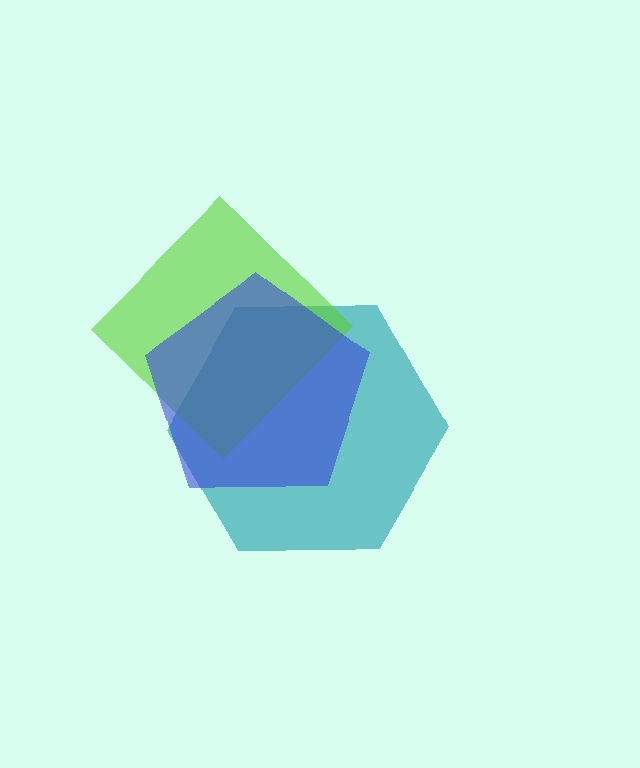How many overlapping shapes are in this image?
There are 3 overlapping shapes in the image.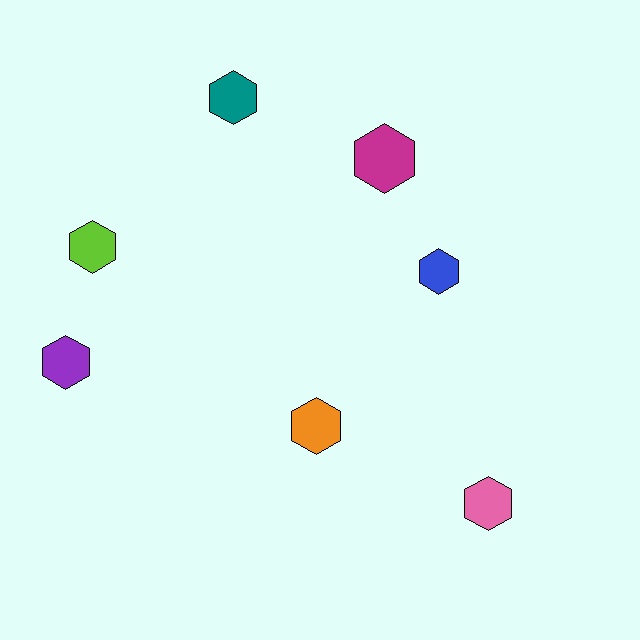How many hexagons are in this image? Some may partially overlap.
There are 7 hexagons.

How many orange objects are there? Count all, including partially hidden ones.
There is 1 orange object.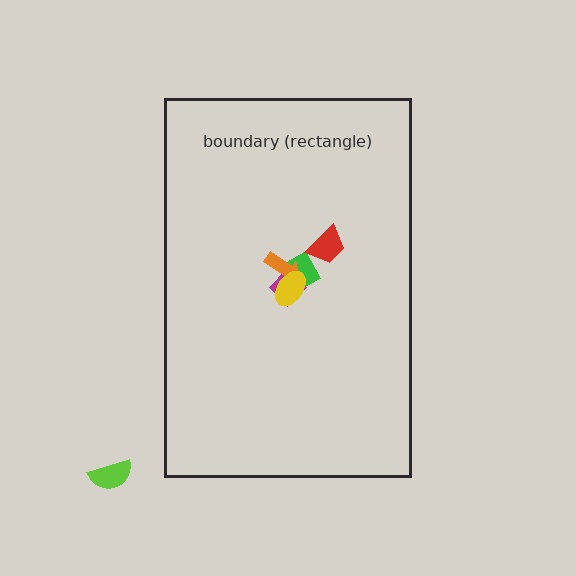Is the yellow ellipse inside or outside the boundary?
Inside.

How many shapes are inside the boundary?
5 inside, 1 outside.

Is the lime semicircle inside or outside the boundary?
Outside.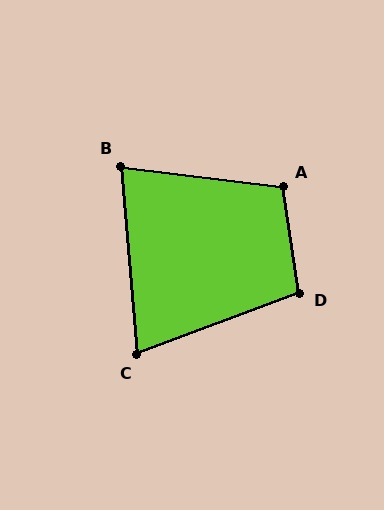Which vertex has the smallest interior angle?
C, at approximately 74 degrees.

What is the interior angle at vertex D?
Approximately 102 degrees (obtuse).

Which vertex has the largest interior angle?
A, at approximately 106 degrees.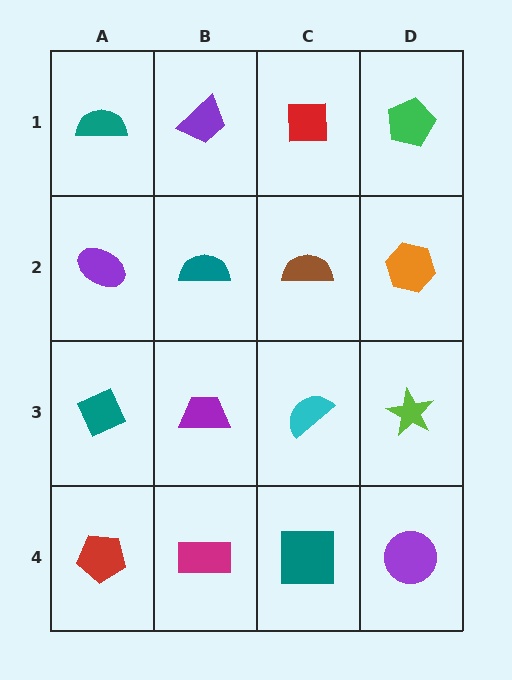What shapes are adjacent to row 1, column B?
A teal semicircle (row 2, column B), a teal semicircle (row 1, column A), a red square (row 1, column C).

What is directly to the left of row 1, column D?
A red square.